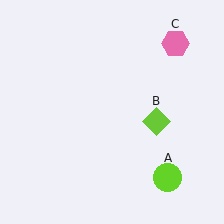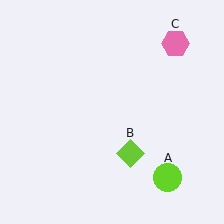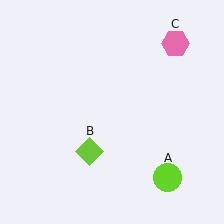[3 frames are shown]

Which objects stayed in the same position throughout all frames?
Lime circle (object A) and pink hexagon (object C) remained stationary.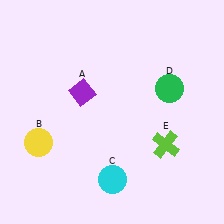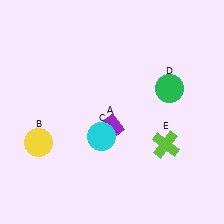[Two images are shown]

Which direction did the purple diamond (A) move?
The purple diamond (A) moved down.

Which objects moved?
The objects that moved are: the purple diamond (A), the cyan circle (C).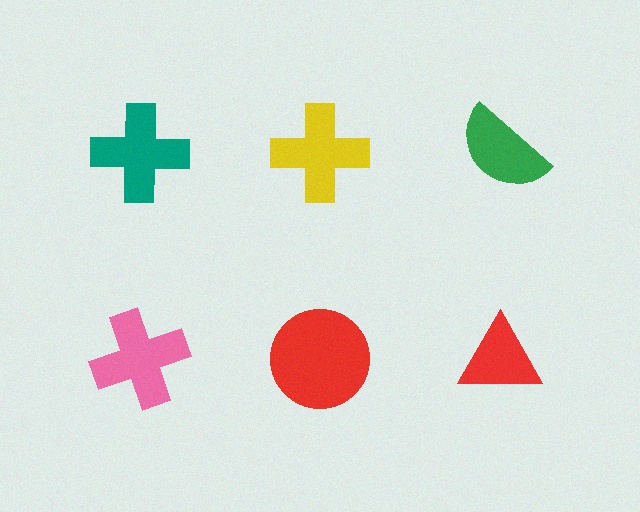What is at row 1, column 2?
A yellow cross.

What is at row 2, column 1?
A pink cross.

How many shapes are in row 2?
3 shapes.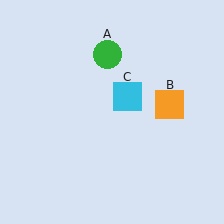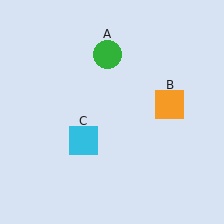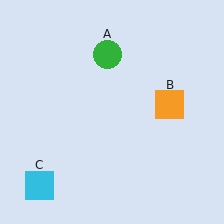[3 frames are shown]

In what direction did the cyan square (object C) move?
The cyan square (object C) moved down and to the left.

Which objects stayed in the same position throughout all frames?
Green circle (object A) and orange square (object B) remained stationary.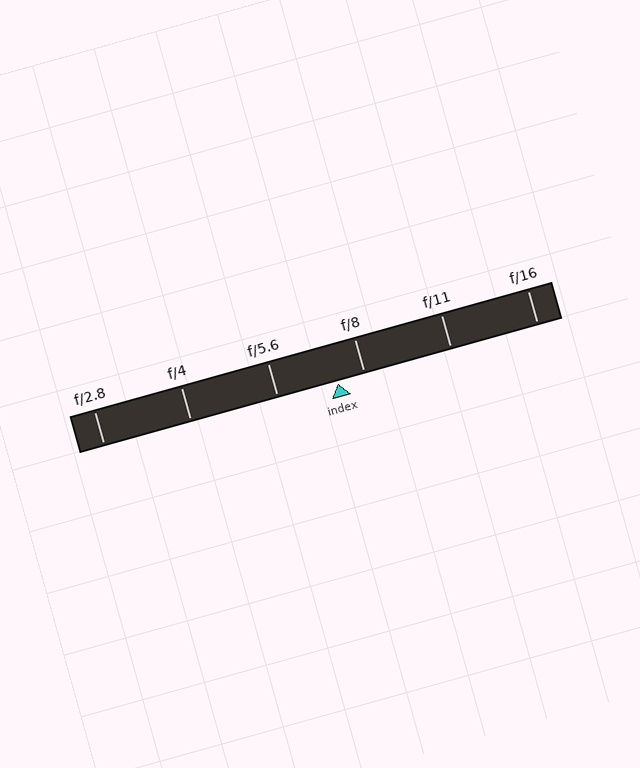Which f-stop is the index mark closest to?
The index mark is closest to f/8.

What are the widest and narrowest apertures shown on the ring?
The widest aperture shown is f/2.8 and the narrowest is f/16.